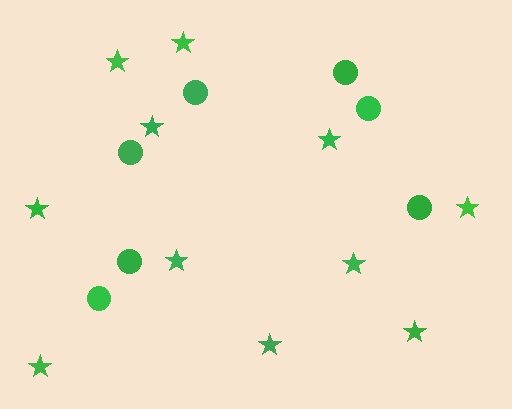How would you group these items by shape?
There are 2 groups: one group of circles (7) and one group of stars (11).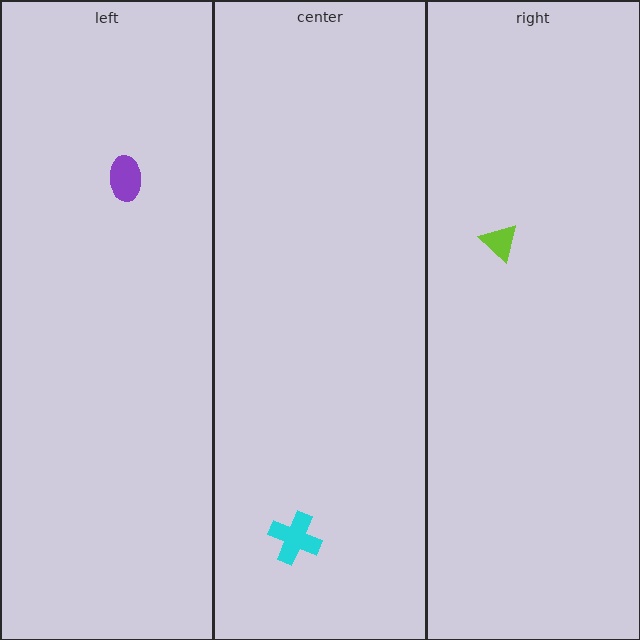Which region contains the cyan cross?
The center region.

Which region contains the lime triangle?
The right region.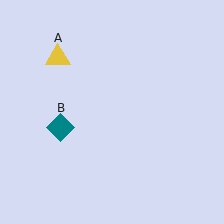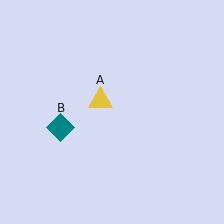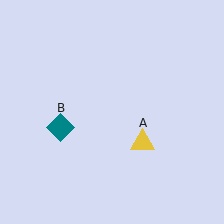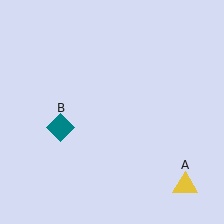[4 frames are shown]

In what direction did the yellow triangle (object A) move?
The yellow triangle (object A) moved down and to the right.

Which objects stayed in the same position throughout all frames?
Teal diamond (object B) remained stationary.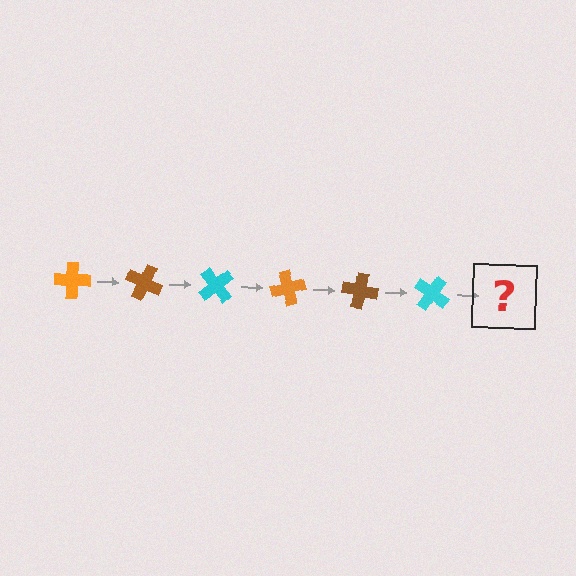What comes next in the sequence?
The next element should be an orange cross, rotated 150 degrees from the start.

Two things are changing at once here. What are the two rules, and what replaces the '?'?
The two rules are that it rotates 25 degrees each step and the color cycles through orange, brown, and cyan. The '?' should be an orange cross, rotated 150 degrees from the start.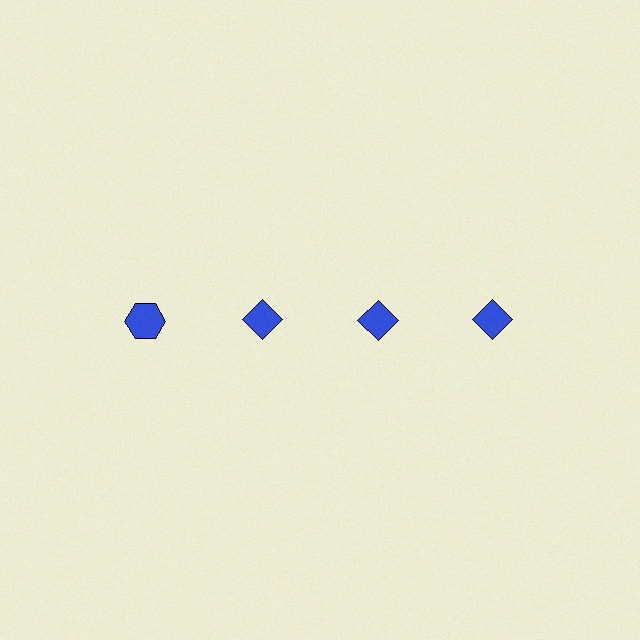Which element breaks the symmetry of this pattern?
The blue hexagon in the top row, leftmost column breaks the symmetry. All other shapes are blue diamonds.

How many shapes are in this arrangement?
There are 4 shapes arranged in a grid pattern.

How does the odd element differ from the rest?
It has a different shape: hexagon instead of diamond.